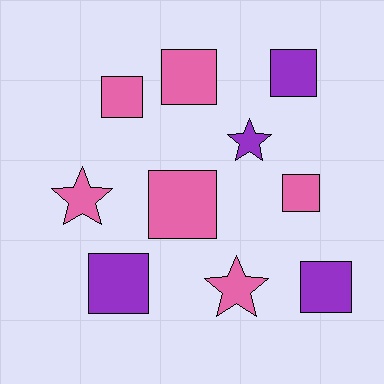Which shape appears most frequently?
Square, with 7 objects.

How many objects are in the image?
There are 10 objects.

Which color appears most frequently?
Pink, with 6 objects.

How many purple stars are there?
There is 1 purple star.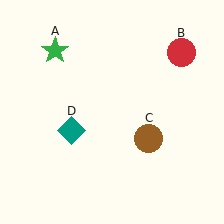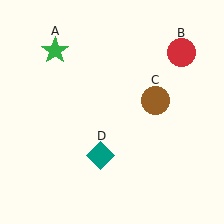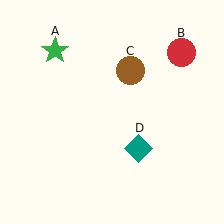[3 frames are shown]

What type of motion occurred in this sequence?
The brown circle (object C), teal diamond (object D) rotated counterclockwise around the center of the scene.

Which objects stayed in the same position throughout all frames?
Green star (object A) and red circle (object B) remained stationary.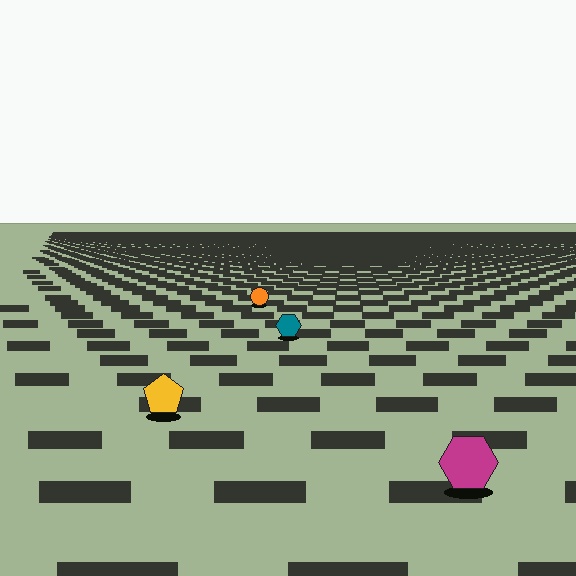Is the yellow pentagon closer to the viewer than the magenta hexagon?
No. The magenta hexagon is closer — you can tell from the texture gradient: the ground texture is coarser near it.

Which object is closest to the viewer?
The magenta hexagon is closest. The texture marks near it are larger and more spread out.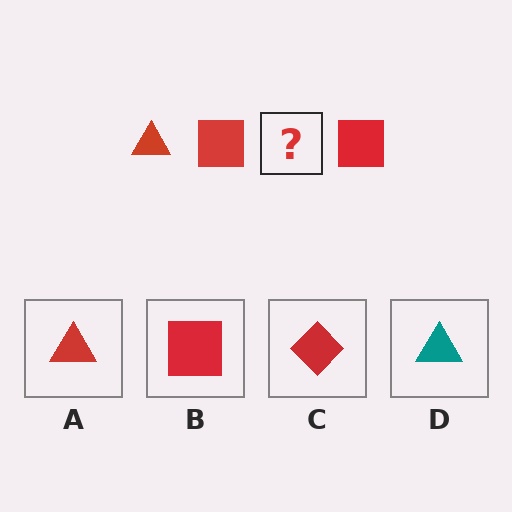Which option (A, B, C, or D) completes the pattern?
A.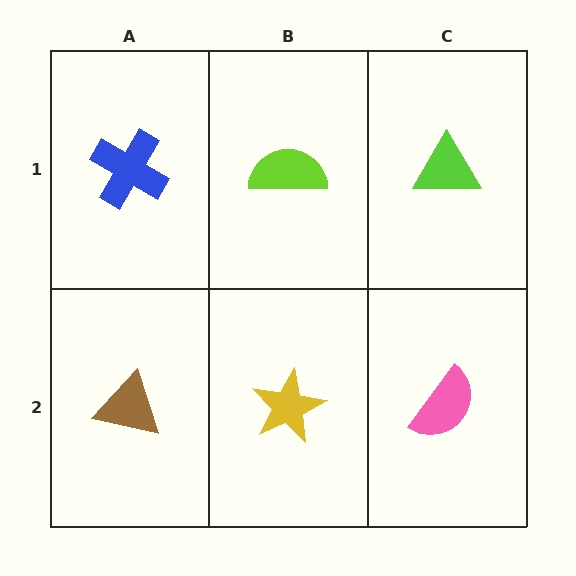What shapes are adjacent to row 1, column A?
A brown triangle (row 2, column A), a lime semicircle (row 1, column B).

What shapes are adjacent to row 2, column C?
A lime triangle (row 1, column C), a yellow star (row 2, column B).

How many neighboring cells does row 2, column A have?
2.